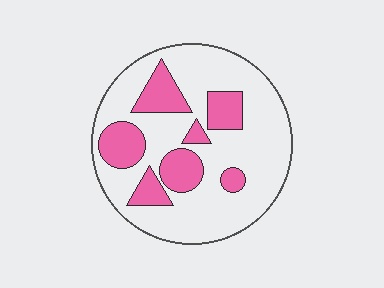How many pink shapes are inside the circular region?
7.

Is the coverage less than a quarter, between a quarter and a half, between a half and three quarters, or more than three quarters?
Between a quarter and a half.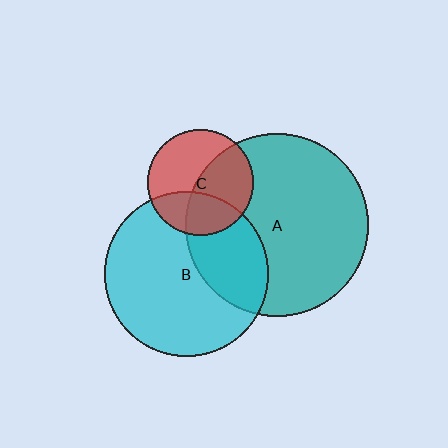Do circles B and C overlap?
Yes.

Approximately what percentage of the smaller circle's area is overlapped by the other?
Approximately 30%.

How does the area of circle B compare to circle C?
Approximately 2.4 times.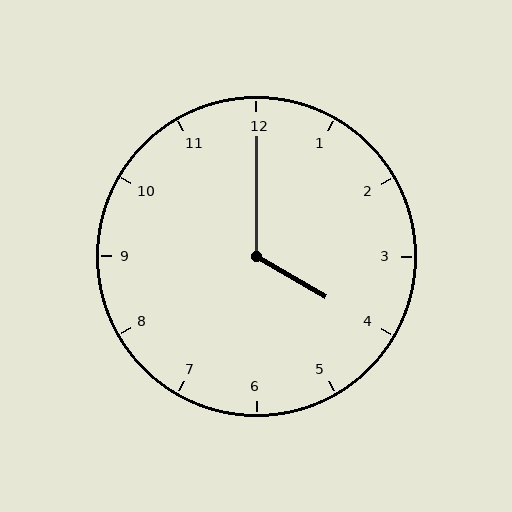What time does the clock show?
4:00.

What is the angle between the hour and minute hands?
Approximately 120 degrees.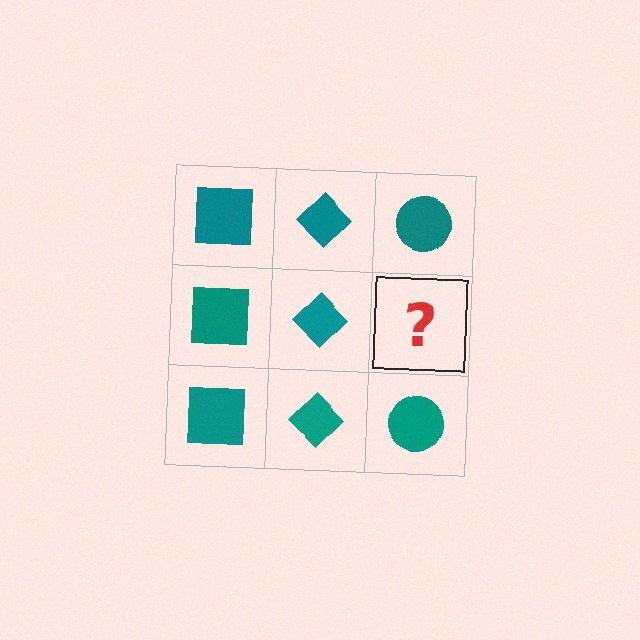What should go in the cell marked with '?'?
The missing cell should contain a teal circle.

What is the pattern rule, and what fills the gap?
The rule is that each column has a consistent shape. The gap should be filled with a teal circle.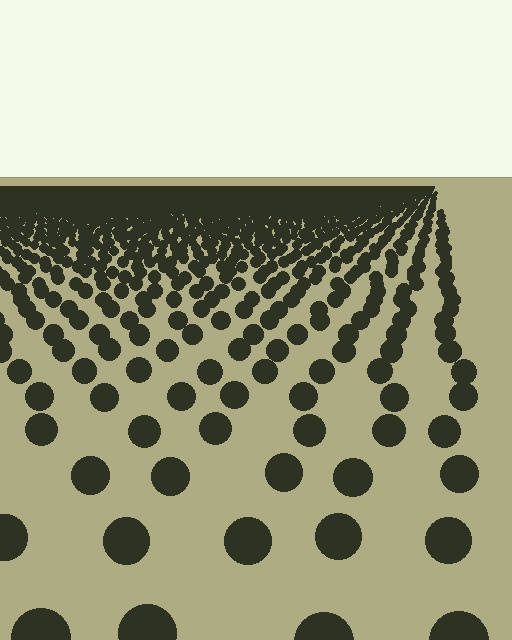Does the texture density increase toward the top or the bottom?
Density increases toward the top.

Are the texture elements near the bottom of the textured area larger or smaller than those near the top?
Larger. Near the bottom, elements are closer to the viewer and appear at a bigger on-screen size.